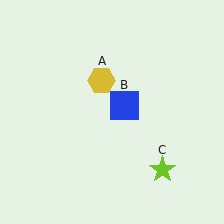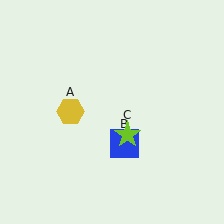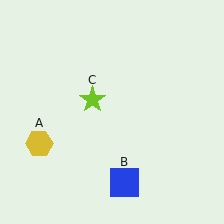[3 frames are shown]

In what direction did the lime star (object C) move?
The lime star (object C) moved up and to the left.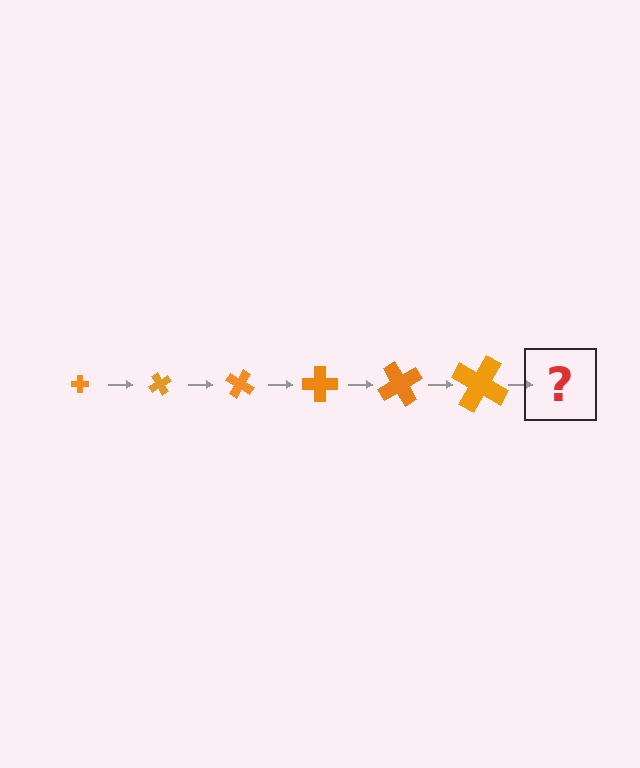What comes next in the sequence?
The next element should be a cross, larger than the previous one and rotated 360 degrees from the start.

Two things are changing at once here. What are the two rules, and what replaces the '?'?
The two rules are that the cross grows larger each step and it rotates 60 degrees each step. The '?' should be a cross, larger than the previous one and rotated 360 degrees from the start.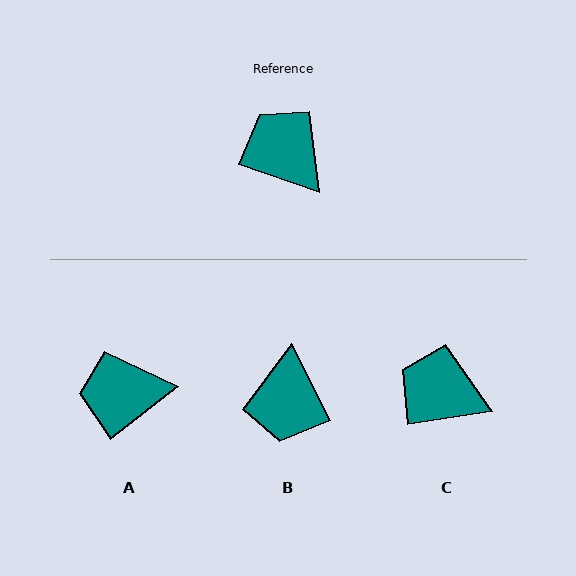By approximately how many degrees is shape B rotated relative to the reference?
Approximately 136 degrees counter-clockwise.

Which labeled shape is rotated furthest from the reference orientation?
B, about 136 degrees away.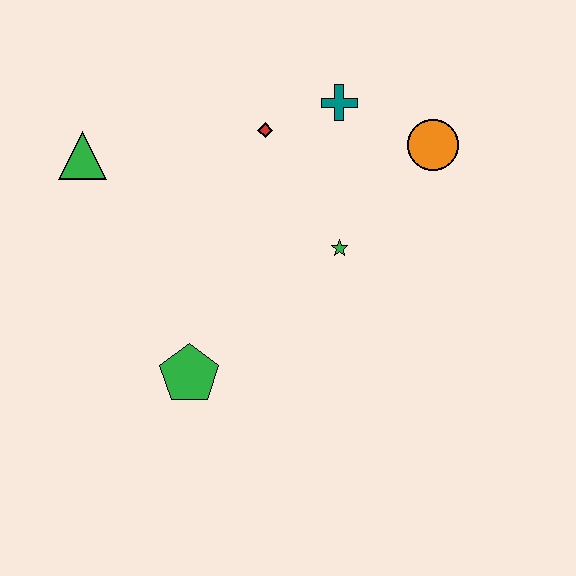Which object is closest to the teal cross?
The red diamond is closest to the teal cross.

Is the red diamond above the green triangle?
Yes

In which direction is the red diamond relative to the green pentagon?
The red diamond is above the green pentagon.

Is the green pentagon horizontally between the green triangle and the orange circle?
Yes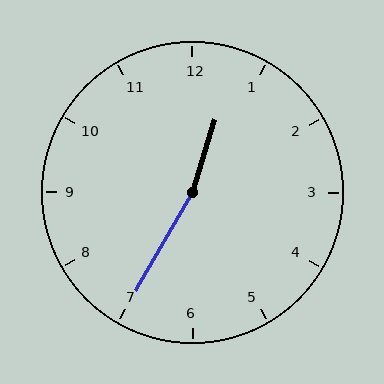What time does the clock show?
12:35.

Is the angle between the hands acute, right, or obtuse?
It is obtuse.